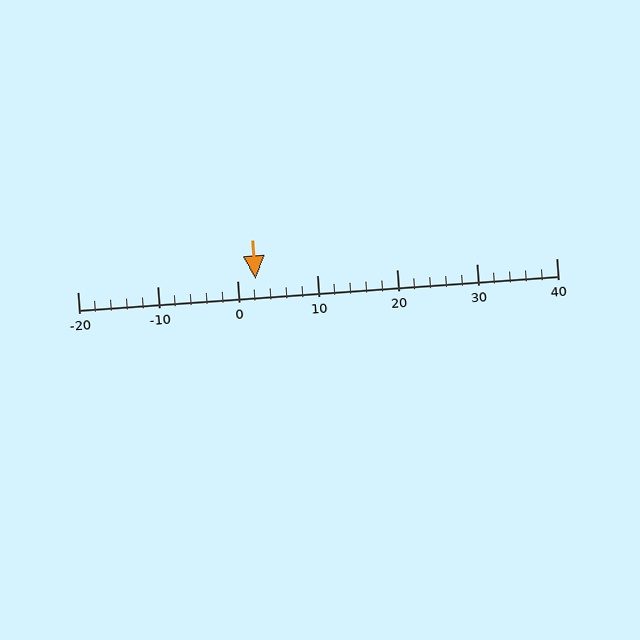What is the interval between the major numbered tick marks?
The major tick marks are spaced 10 units apart.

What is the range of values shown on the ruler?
The ruler shows values from -20 to 40.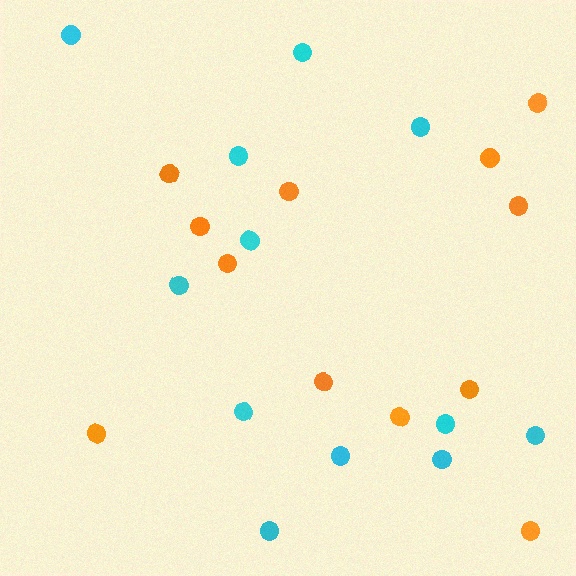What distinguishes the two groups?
There are 2 groups: one group of cyan circles (12) and one group of orange circles (12).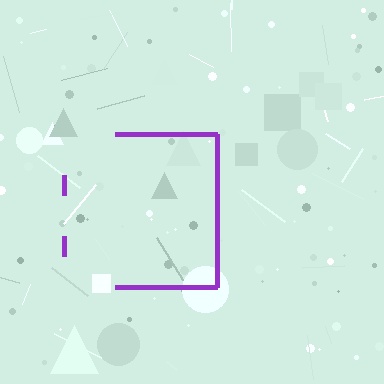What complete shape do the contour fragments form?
The contour fragments form a square.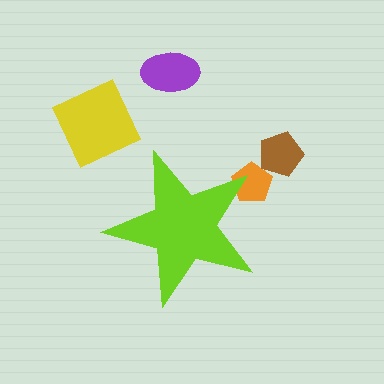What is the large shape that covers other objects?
A lime star.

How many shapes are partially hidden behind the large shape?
1 shape is partially hidden.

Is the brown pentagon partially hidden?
No, the brown pentagon is fully visible.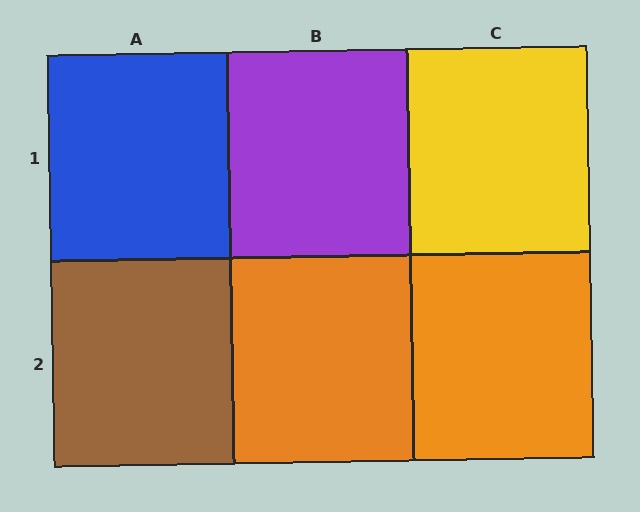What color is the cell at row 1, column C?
Yellow.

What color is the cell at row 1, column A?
Blue.